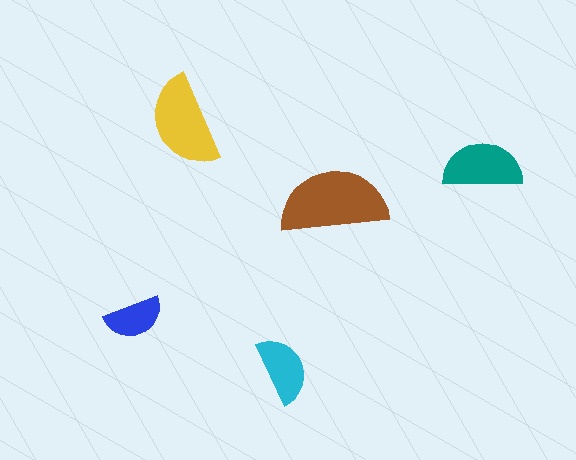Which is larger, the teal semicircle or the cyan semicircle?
The teal one.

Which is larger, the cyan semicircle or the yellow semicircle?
The yellow one.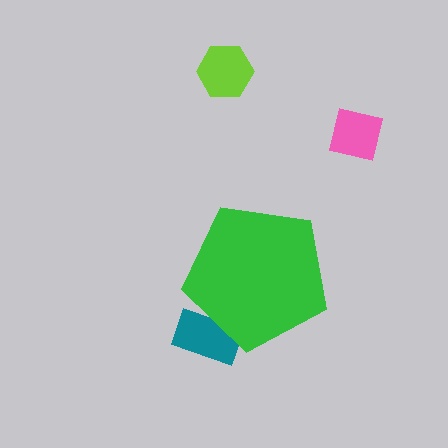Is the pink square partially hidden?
No, the pink square is fully visible.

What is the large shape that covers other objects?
A green pentagon.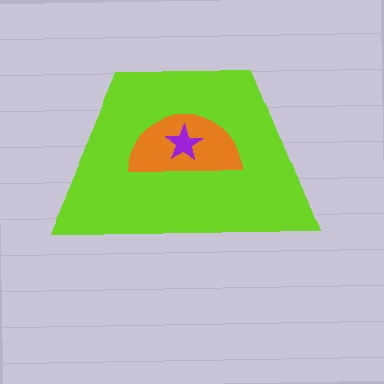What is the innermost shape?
The purple star.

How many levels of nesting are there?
3.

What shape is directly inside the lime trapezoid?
The orange semicircle.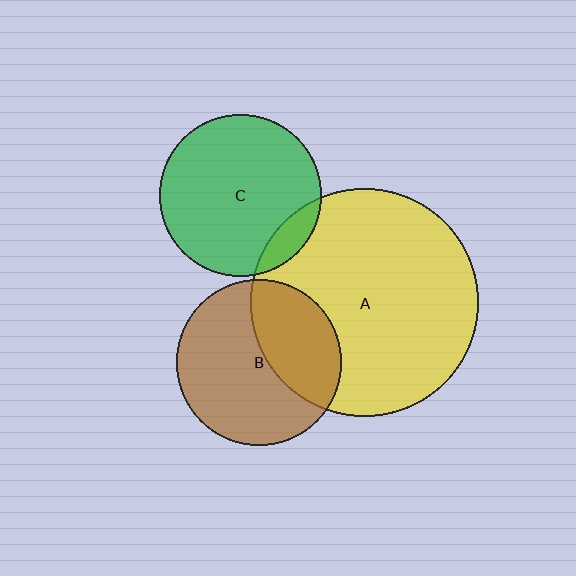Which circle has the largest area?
Circle A (yellow).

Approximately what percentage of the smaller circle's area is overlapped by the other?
Approximately 10%.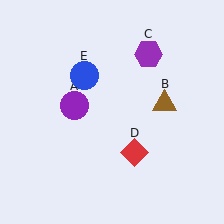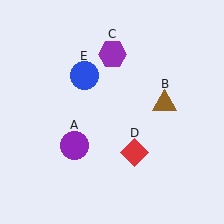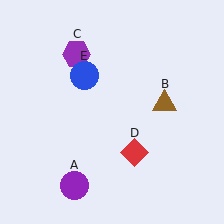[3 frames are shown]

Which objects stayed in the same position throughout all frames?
Brown triangle (object B) and red diamond (object D) and blue circle (object E) remained stationary.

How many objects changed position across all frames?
2 objects changed position: purple circle (object A), purple hexagon (object C).